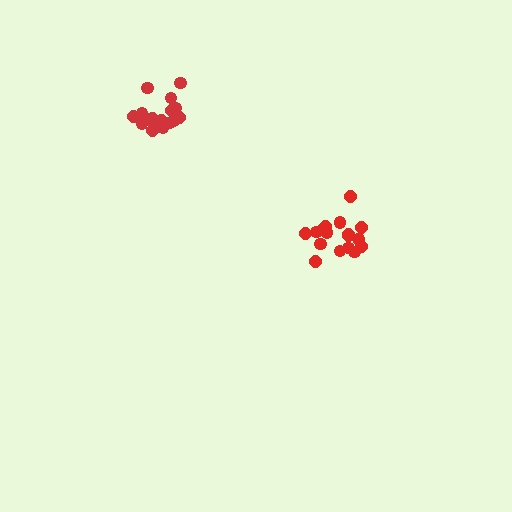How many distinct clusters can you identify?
There are 2 distinct clusters.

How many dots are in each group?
Group 1: 17 dots, Group 2: 17 dots (34 total).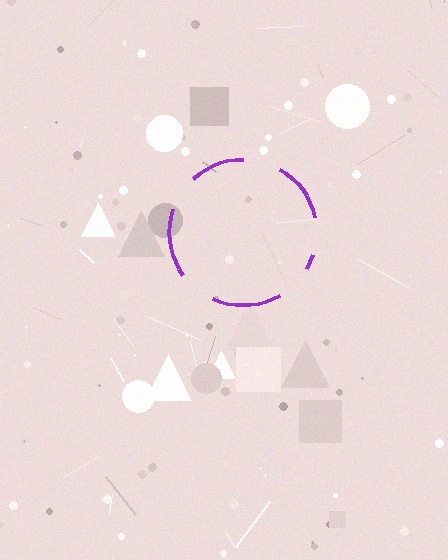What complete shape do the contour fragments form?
The contour fragments form a circle.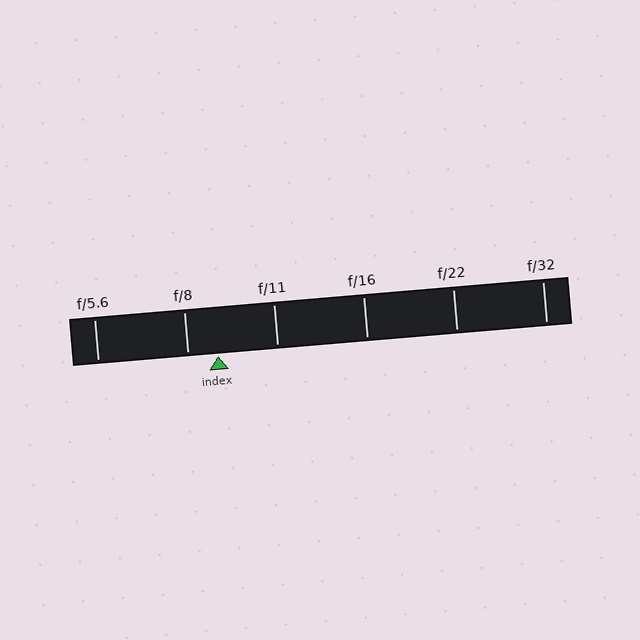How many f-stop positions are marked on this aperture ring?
There are 6 f-stop positions marked.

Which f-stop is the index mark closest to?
The index mark is closest to f/8.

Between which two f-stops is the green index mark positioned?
The index mark is between f/8 and f/11.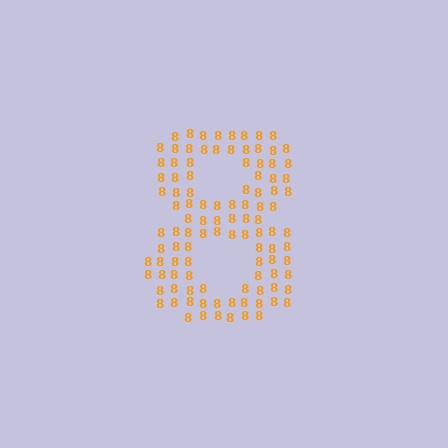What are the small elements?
The small elements are digit 8's.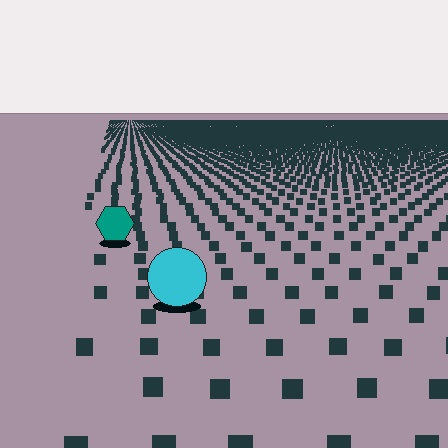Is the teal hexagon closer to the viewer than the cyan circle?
No. The cyan circle is closer — you can tell from the texture gradient: the ground texture is coarser near it.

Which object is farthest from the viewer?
The teal hexagon is farthest from the viewer. It appears smaller and the ground texture around it is denser.